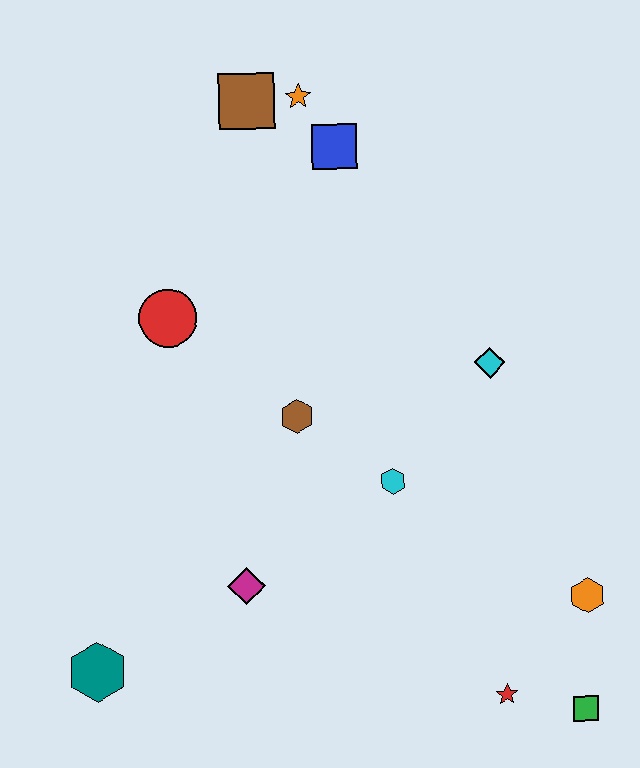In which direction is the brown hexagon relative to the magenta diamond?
The brown hexagon is above the magenta diamond.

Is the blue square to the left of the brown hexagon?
No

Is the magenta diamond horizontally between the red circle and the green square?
Yes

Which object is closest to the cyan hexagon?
The brown hexagon is closest to the cyan hexagon.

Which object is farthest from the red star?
The brown square is farthest from the red star.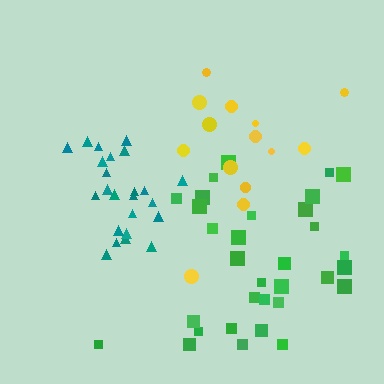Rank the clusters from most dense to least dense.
teal, green, yellow.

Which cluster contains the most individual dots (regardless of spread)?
Green (32).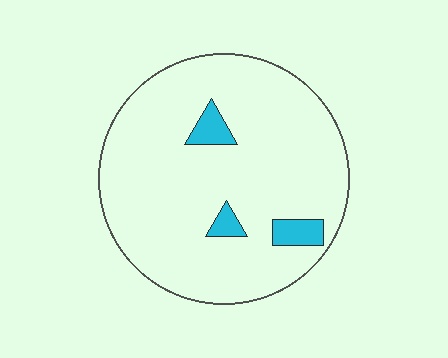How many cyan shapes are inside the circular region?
3.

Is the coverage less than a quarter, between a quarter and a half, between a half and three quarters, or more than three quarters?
Less than a quarter.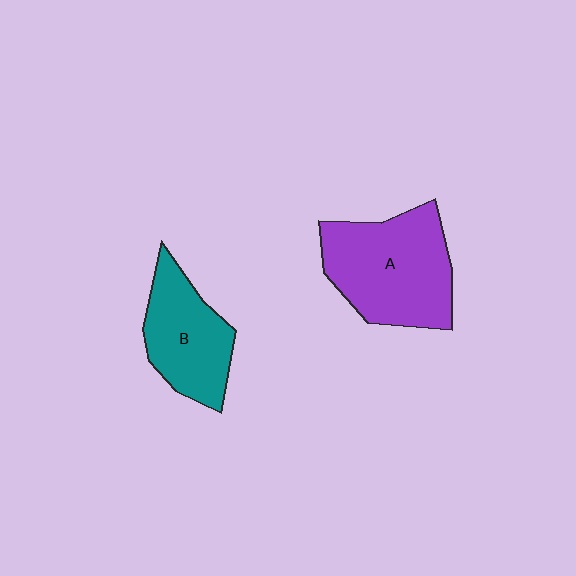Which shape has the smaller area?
Shape B (teal).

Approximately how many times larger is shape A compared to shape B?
Approximately 1.4 times.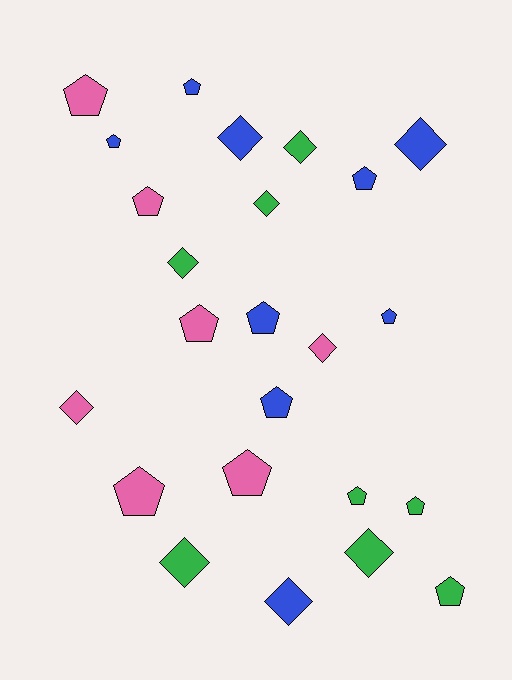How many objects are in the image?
There are 24 objects.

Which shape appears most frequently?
Pentagon, with 14 objects.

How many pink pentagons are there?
There are 5 pink pentagons.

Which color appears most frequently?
Blue, with 9 objects.